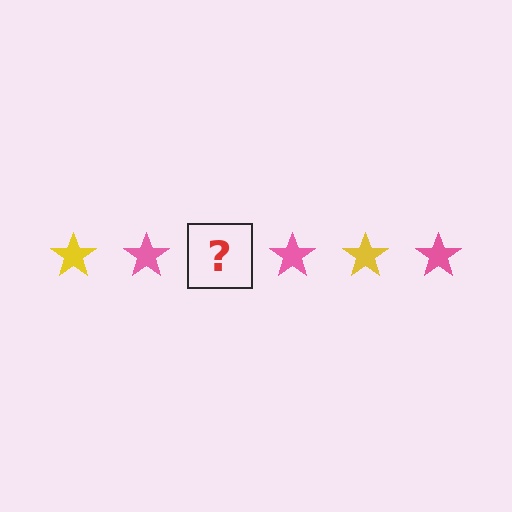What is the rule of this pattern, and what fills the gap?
The rule is that the pattern cycles through yellow, pink stars. The gap should be filled with a yellow star.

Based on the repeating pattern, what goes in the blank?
The blank should be a yellow star.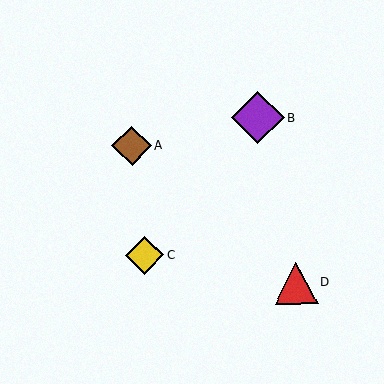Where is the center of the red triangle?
The center of the red triangle is at (296, 283).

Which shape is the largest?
The purple diamond (labeled B) is the largest.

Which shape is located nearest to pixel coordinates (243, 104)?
The purple diamond (labeled B) at (258, 118) is nearest to that location.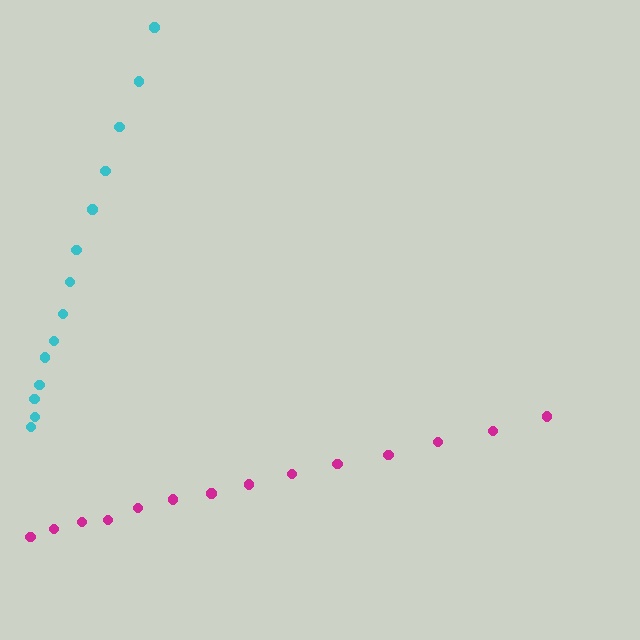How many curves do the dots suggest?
There are 2 distinct paths.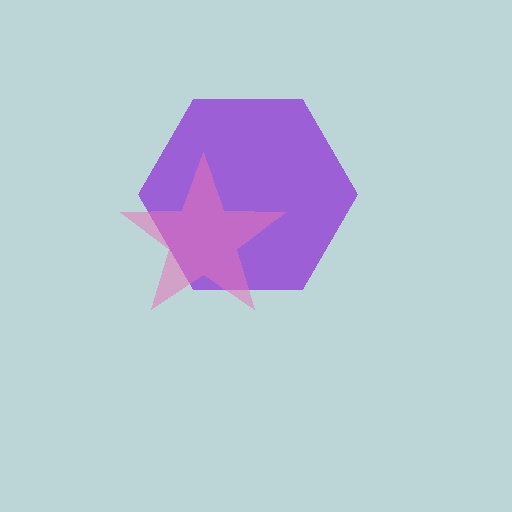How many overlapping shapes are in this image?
There are 2 overlapping shapes in the image.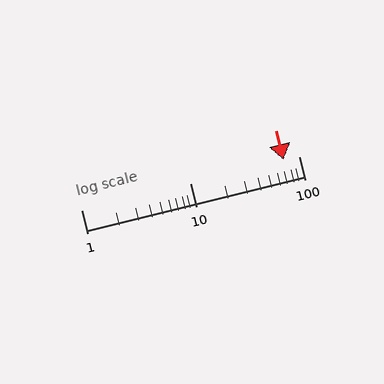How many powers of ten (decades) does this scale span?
The scale spans 2 decades, from 1 to 100.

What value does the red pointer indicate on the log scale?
The pointer indicates approximately 73.